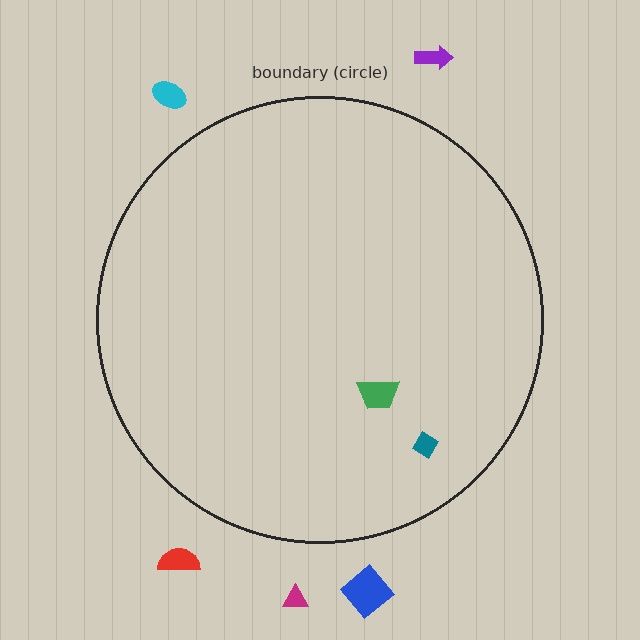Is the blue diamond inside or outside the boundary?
Outside.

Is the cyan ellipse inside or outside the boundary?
Outside.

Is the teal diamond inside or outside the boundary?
Inside.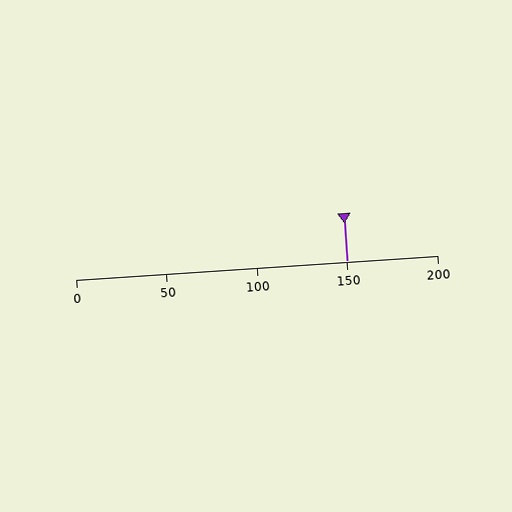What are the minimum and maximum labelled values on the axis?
The axis runs from 0 to 200.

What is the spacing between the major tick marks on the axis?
The major ticks are spaced 50 apart.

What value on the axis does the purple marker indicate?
The marker indicates approximately 150.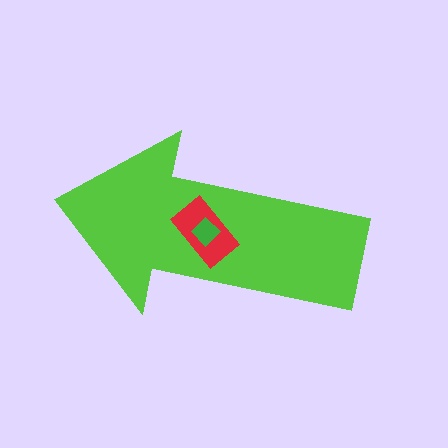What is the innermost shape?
The green diamond.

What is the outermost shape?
The lime arrow.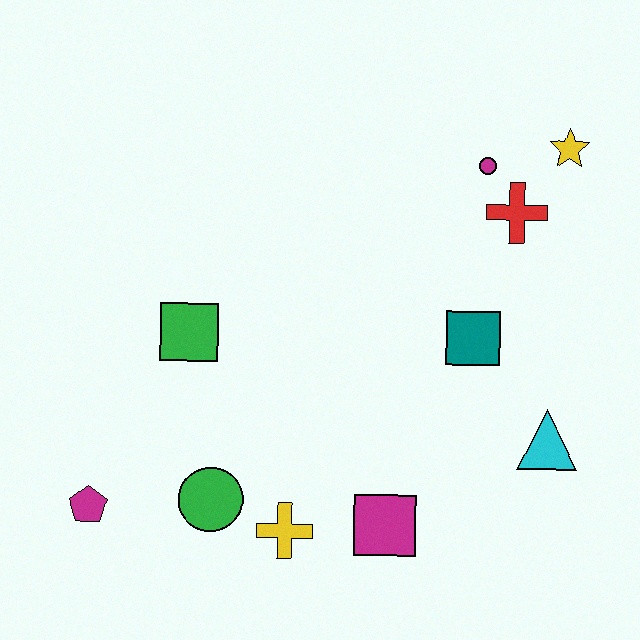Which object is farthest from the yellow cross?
The yellow star is farthest from the yellow cross.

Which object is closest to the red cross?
The magenta circle is closest to the red cross.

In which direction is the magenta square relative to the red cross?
The magenta square is below the red cross.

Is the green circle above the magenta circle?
No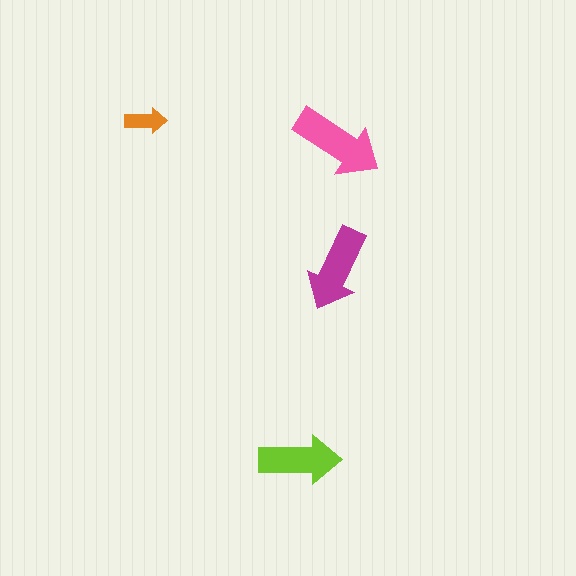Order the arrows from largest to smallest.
the pink one, the magenta one, the lime one, the orange one.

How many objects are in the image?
There are 4 objects in the image.